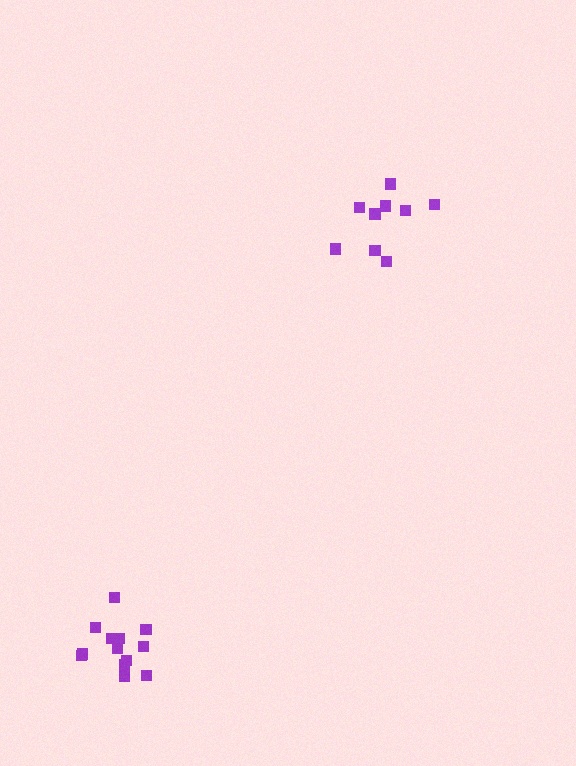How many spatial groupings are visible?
There are 2 spatial groupings.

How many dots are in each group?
Group 1: 13 dots, Group 2: 9 dots (22 total).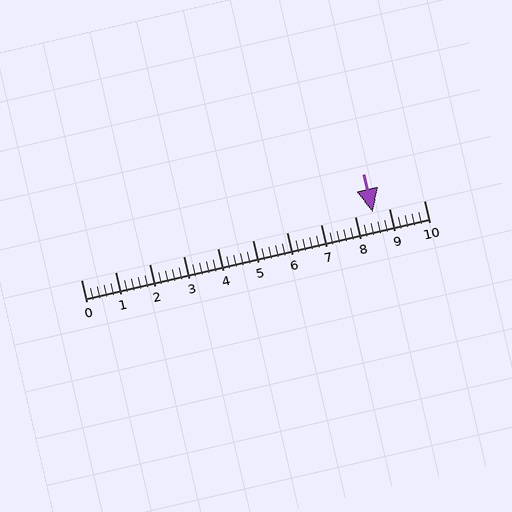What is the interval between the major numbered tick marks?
The major tick marks are spaced 1 units apart.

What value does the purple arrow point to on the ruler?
The purple arrow points to approximately 8.5.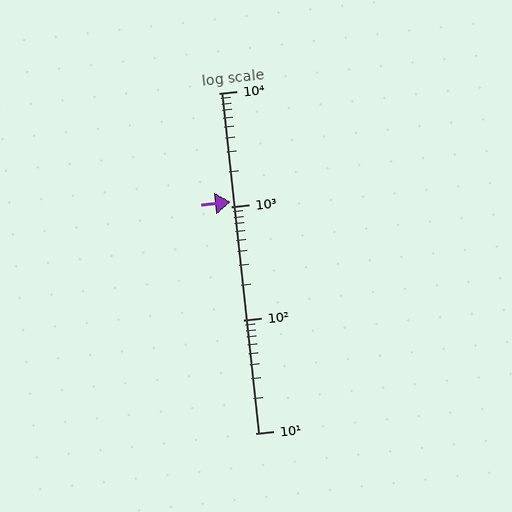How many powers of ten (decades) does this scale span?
The scale spans 3 decades, from 10 to 10000.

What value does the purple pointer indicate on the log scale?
The pointer indicates approximately 1100.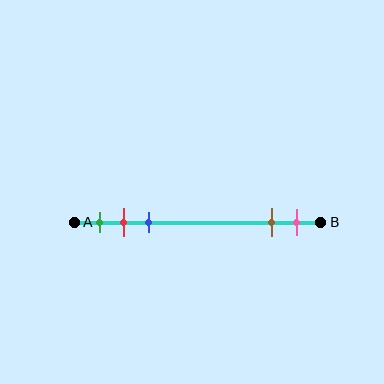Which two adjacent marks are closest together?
The red and blue marks are the closest adjacent pair.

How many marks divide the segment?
There are 5 marks dividing the segment.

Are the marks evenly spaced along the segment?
No, the marks are not evenly spaced.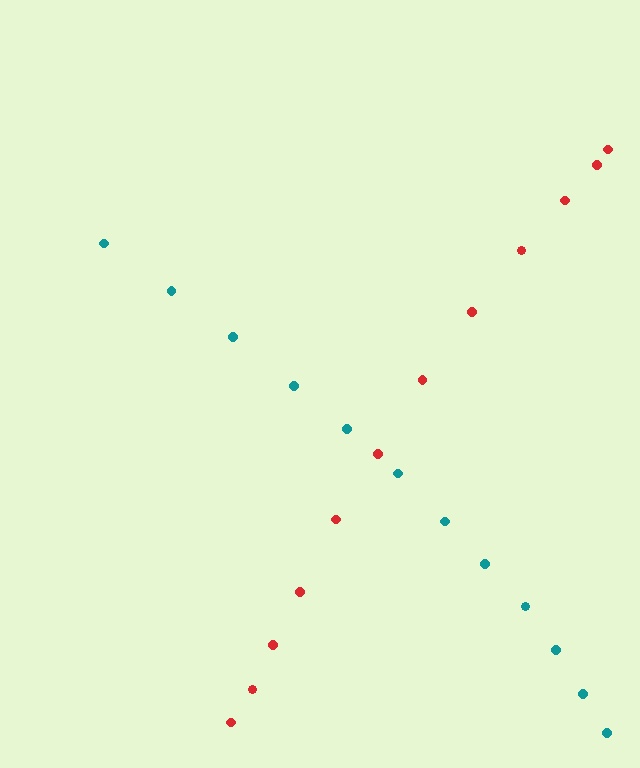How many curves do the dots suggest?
There are 2 distinct paths.